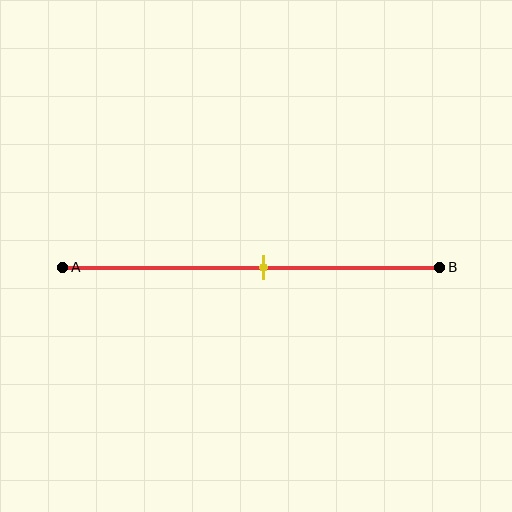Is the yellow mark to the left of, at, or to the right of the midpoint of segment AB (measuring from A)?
The yellow mark is to the right of the midpoint of segment AB.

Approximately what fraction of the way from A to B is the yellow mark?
The yellow mark is approximately 55% of the way from A to B.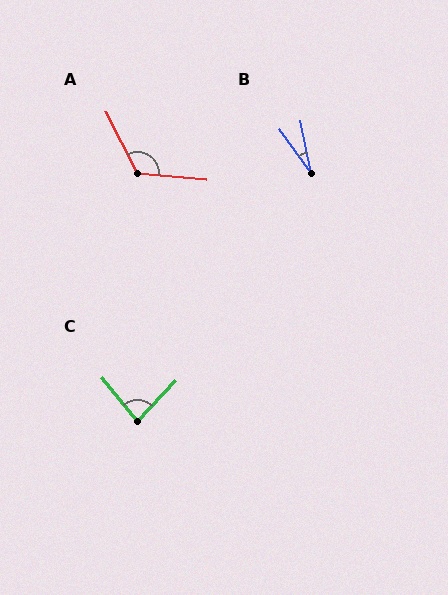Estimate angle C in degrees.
Approximately 82 degrees.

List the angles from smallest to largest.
B (25°), C (82°), A (121°).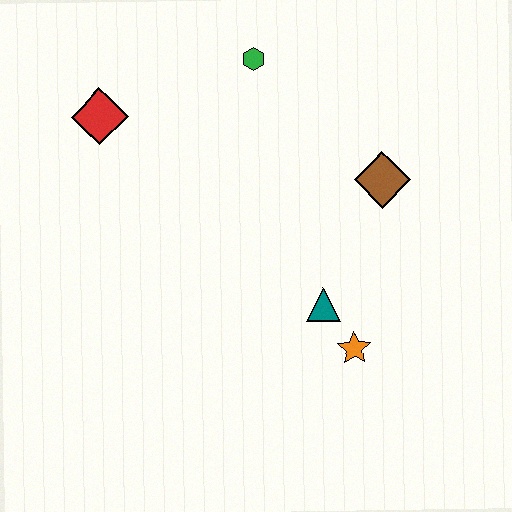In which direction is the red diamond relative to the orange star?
The red diamond is to the left of the orange star.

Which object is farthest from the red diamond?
The orange star is farthest from the red diamond.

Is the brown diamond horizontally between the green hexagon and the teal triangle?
No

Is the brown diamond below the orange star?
No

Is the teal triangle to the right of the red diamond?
Yes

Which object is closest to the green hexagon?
The red diamond is closest to the green hexagon.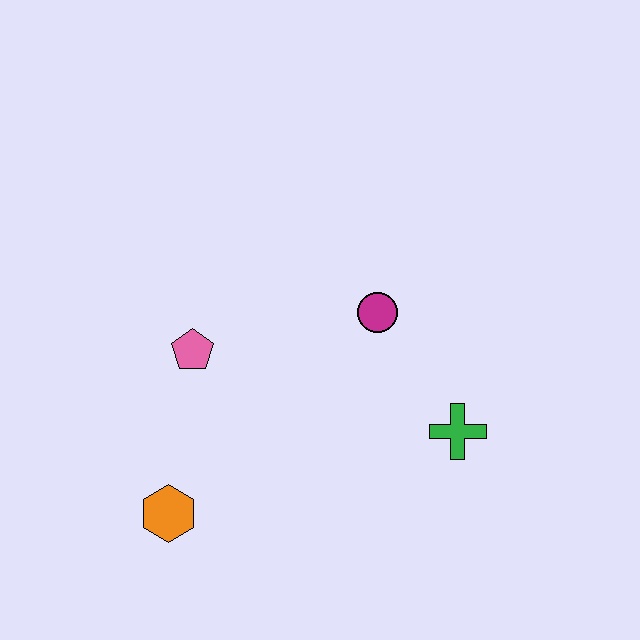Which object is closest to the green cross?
The magenta circle is closest to the green cross.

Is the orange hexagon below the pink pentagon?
Yes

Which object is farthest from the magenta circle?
The orange hexagon is farthest from the magenta circle.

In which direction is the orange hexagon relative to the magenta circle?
The orange hexagon is to the left of the magenta circle.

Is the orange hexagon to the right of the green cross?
No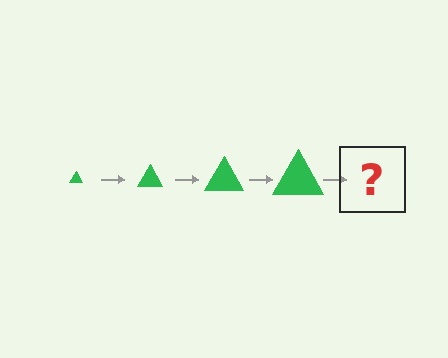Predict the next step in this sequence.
The next step is a green triangle, larger than the previous one.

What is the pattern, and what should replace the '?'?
The pattern is that the triangle gets progressively larger each step. The '?' should be a green triangle, larger than the previous one.